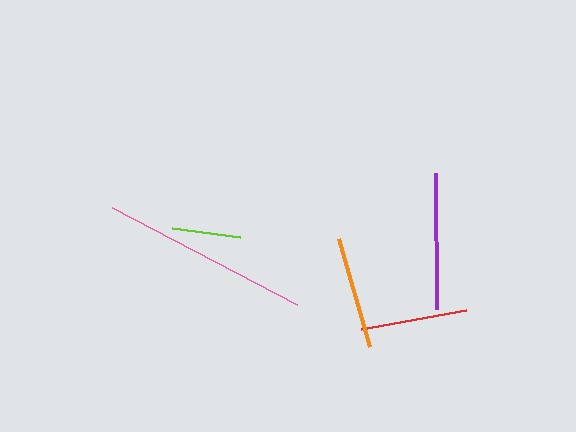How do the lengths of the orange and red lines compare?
The orange and red lines are approximately the same length.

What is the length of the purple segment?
The purple segment is approximately 136 pixels long.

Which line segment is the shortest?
The lime line is the shortest at approximately 69 pixels.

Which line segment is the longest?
The pink line is the longest at approximately 208 pixels.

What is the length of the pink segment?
The pink segment is approximately 208 pixels long.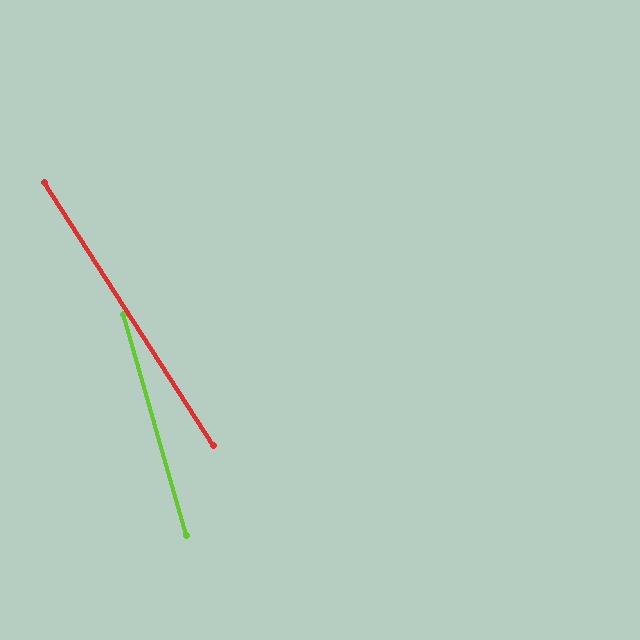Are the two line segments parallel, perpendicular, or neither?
Neither parallel nor perpendicular — they differ by about 17°.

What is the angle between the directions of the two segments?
Approximately 17 degrees.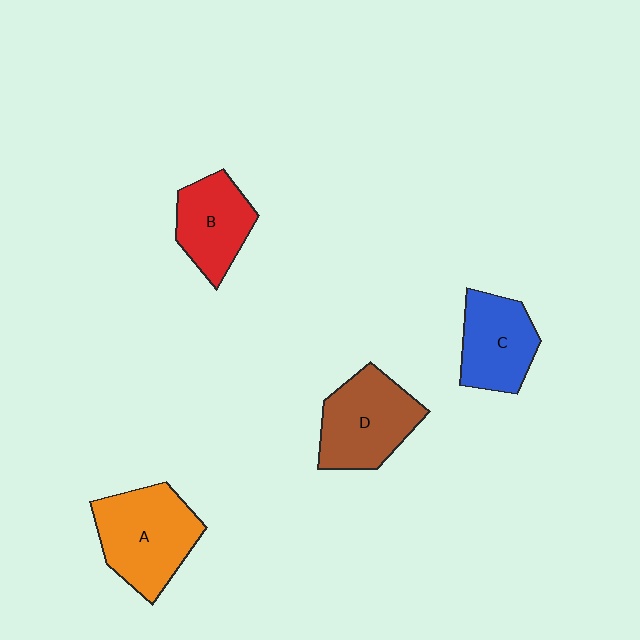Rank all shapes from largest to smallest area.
From largest to smallest: A (orange), D (brown), C (blue), B (red).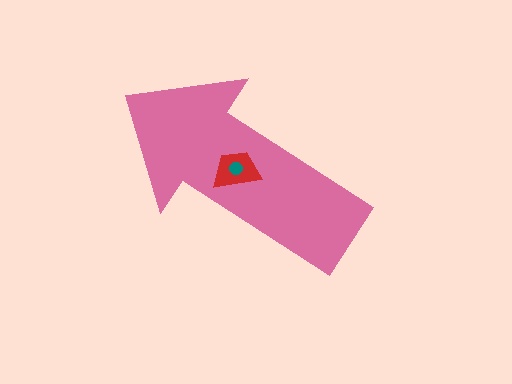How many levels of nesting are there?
3.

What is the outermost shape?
The pink arrow.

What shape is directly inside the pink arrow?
The red trapezoid.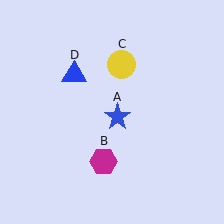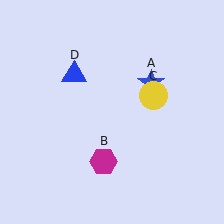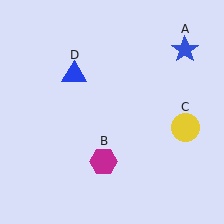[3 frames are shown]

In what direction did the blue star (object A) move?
The blue star (object A) moved up and to the right.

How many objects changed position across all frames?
2 objects changed position: blue star (object A), yellow circle (object C).